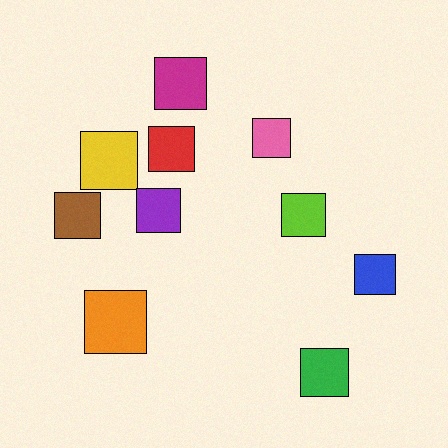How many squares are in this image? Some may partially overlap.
There are 10 squares.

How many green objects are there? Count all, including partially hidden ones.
There is 1 green object.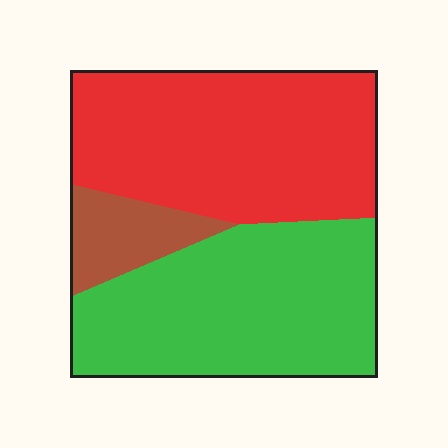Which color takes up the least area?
Brown, at roughly 10%.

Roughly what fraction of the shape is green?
Green takes up between a quarter and a half of the shape.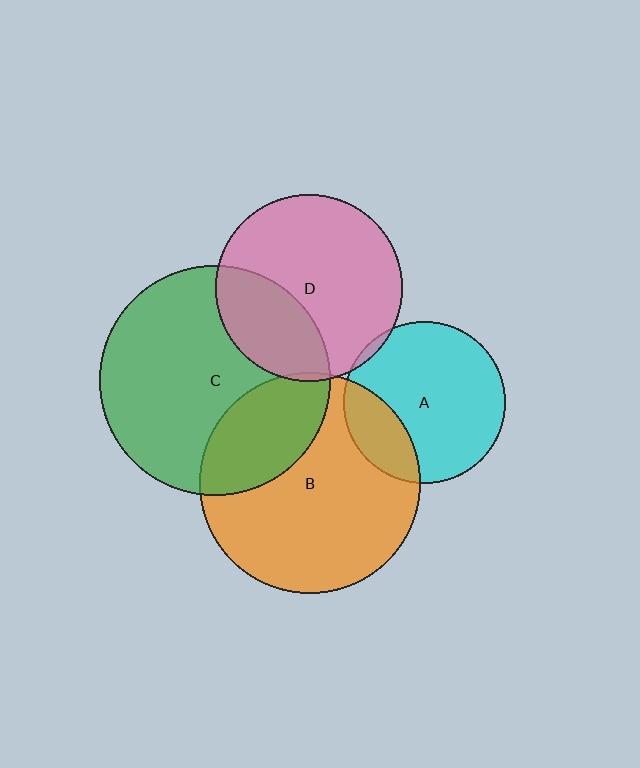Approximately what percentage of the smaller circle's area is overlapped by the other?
Approximately 5%.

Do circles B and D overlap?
Yes.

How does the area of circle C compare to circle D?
Approximately 1.5 times.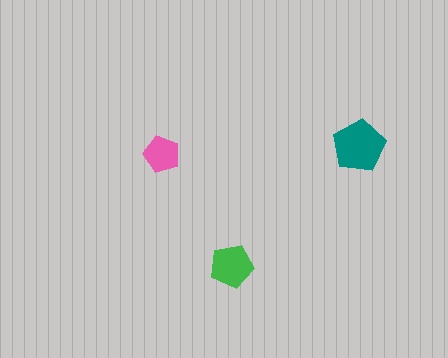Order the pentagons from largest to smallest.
the teal one, the green one, the pink one.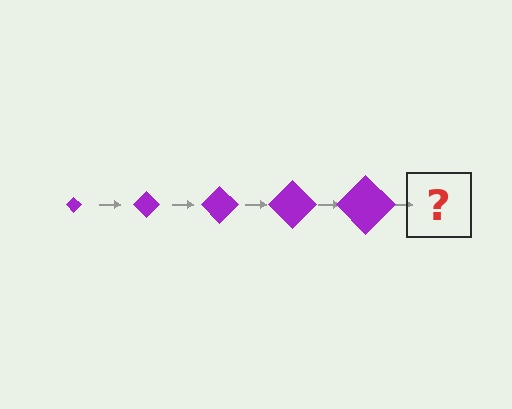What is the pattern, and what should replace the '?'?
The pattern is that the diamond gets progressively larger each step. The '?' should be a purple diamond, larger than the previous one.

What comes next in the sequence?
The next element should be a purple diamond, larger than the previous one.